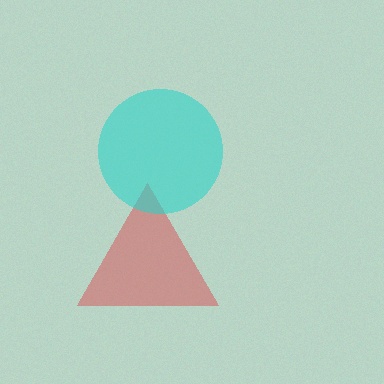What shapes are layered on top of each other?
The layered shapes are: a red triangle, a cyan circle.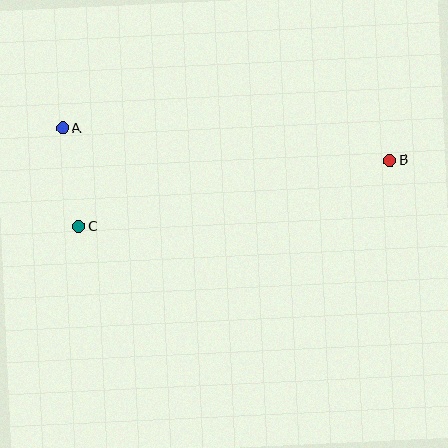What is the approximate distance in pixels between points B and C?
The distance between B and C is approximately 318 pixels.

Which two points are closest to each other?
Points A and C are closest to each other.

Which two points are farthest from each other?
Points A and B are farthest from each other.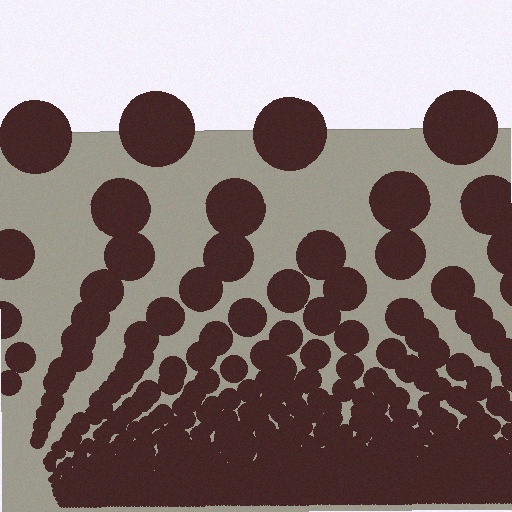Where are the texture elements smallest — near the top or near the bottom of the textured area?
Near the bottom.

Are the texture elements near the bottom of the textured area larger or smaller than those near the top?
Smaller. The gradient is inverted — elements near the bottom are smaller and denser.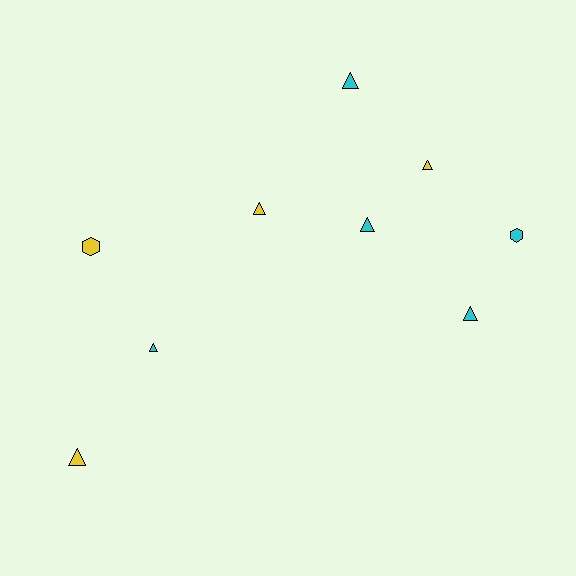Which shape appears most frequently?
Triangle, with 7 objects.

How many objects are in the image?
There are 9 objects.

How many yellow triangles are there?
There are 3 yellow triangles.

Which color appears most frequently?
Cyan, with 5 objects.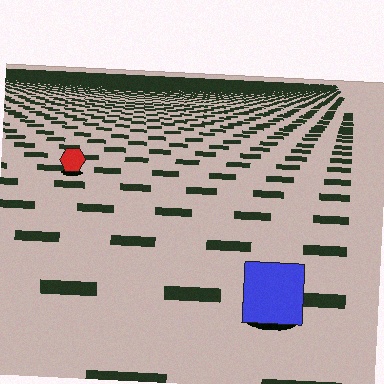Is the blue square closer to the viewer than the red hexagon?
Yes. The blue square is closer — you can tell from the texture gradient: the ground texture is coarser near it.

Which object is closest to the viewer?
The blue square is closest. The texture marks near it are larger and more spread out.